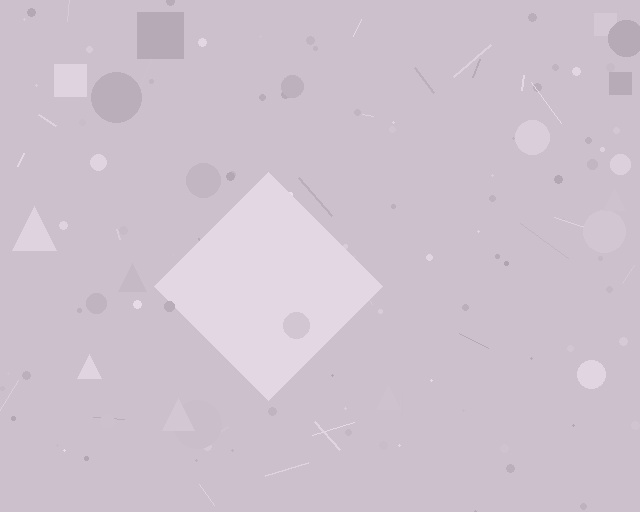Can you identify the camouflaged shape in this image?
The camouflaged shape is a diamond.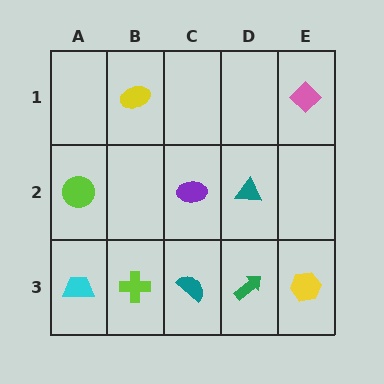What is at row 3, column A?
A cyan trapezoid.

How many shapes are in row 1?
2 shapes.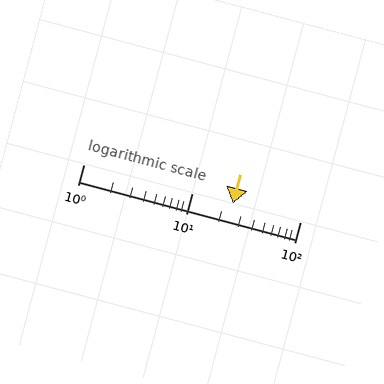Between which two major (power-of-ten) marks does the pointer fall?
The pointer is between 10 and 100.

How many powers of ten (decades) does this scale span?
The scale spans 2 decades, from 1 to 100.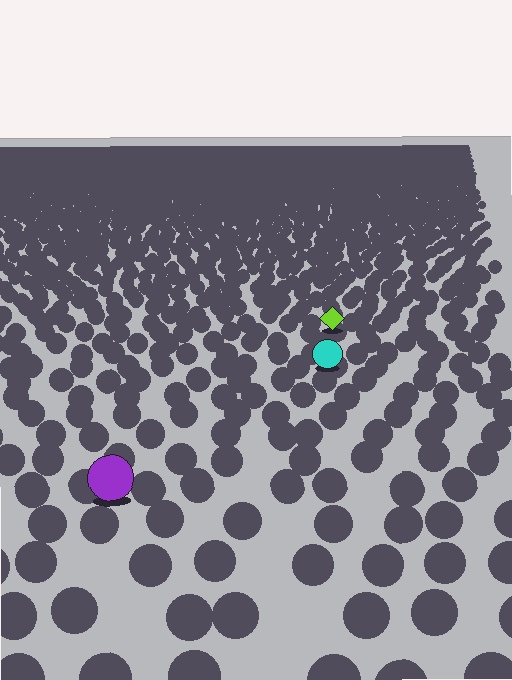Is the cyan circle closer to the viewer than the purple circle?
No. The purple circle is closer — you can tell from the texture gradient: the ground texture is coarser near it.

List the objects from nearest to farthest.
From nearest to farthest: the purple circle, the cyan circle, the lime diamond.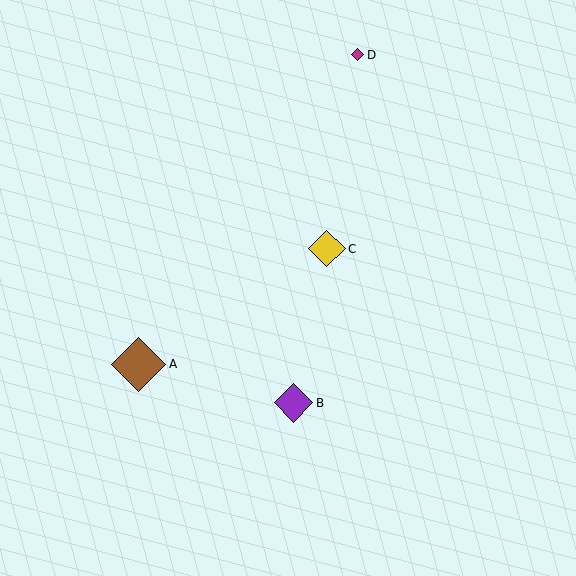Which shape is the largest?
The brown diamond (labeled A) is the largest.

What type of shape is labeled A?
Shape A is a brown diamond.